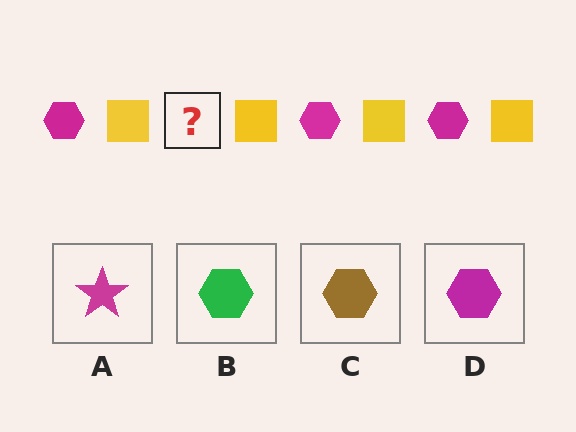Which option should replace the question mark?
Option D.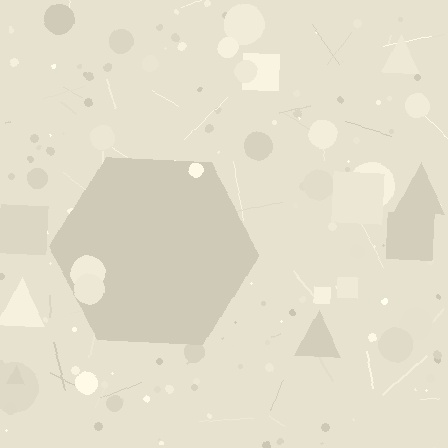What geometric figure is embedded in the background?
A hexagon is embedded in the background.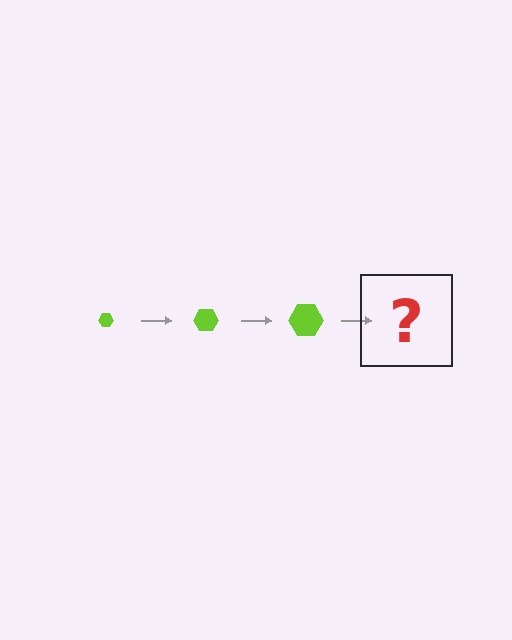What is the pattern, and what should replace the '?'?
The pattern is that the hexagon gets progressively larger each step. The '?' should be a lime hexagon, larger than the previous one.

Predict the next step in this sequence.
The next step is a lime hexagon, larger than the previous one.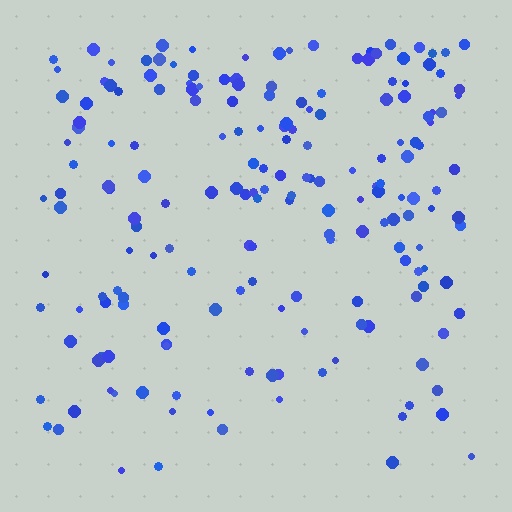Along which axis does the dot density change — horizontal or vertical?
Vertical.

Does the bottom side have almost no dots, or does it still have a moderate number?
Still a moderate number, just noticeably fewer than the top.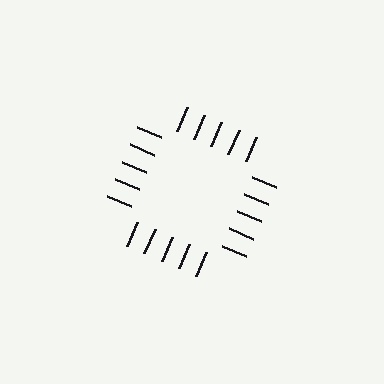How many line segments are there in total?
20 — 5 along each of the 4 edges.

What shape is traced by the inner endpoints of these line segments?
An illusory square — the line segments terminate on its edges but no continuous stroke is drawn.